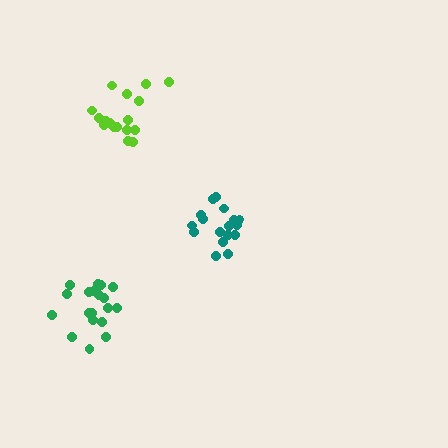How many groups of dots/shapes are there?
There are 3 groups.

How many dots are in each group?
Group 1: 17 dots, Group 2: 18 dots, Group 3: 20 dots (55 total).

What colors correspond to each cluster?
The clusters are colored: lime, teal, green.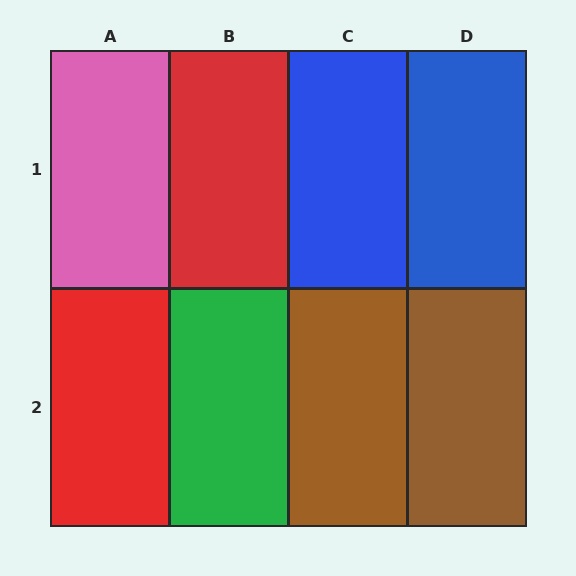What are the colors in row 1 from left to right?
Pink, red, blue, blue.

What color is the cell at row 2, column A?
Red.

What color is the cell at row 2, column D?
Brown.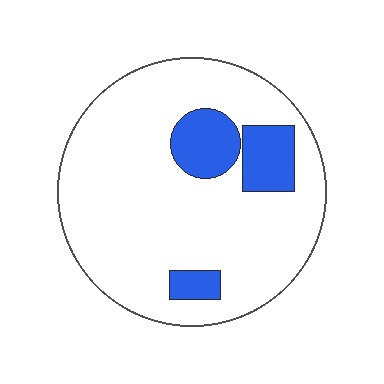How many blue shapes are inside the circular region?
3.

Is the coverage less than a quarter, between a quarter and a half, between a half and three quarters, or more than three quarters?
Less than a quarter.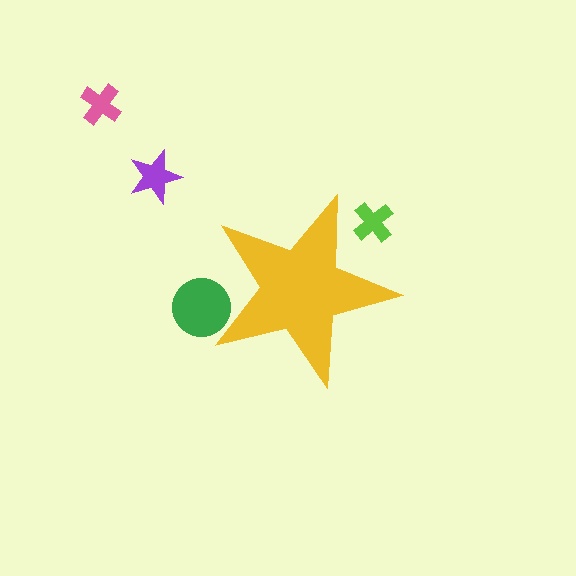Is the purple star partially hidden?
No, the purple star is fully visible.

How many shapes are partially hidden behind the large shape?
2 shapes are partially hidden.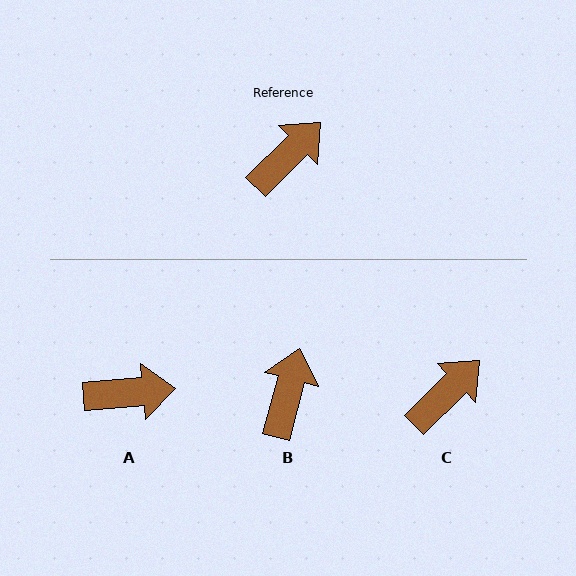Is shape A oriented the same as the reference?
No, it is off by about 40 degrees.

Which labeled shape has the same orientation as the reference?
C.